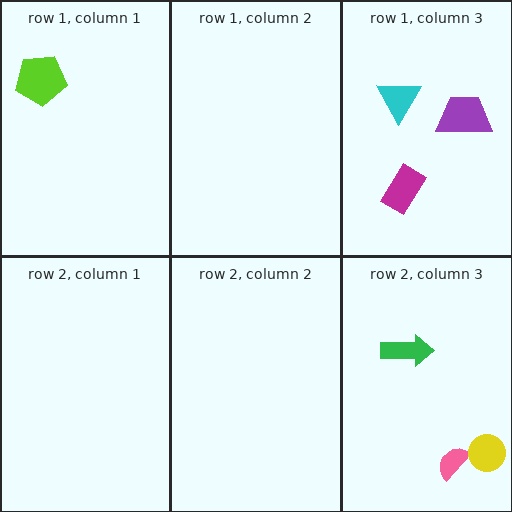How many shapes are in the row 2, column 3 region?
3.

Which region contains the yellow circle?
The row 2, column 3 region.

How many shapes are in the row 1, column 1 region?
1.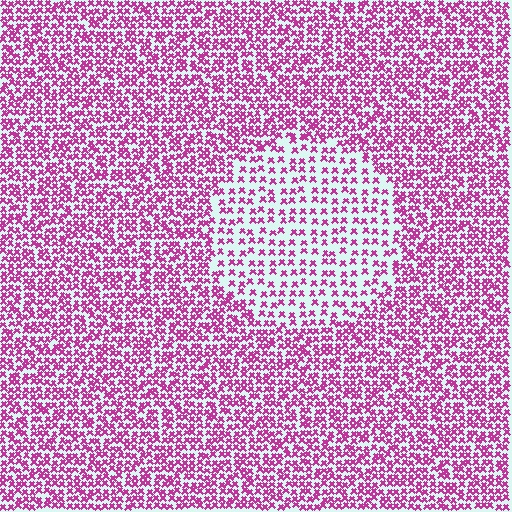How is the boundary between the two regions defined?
The boundary is defined by a change in element density (approximately 2.0x ratio). All elements are the same color, size, and shape.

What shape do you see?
I see a circle.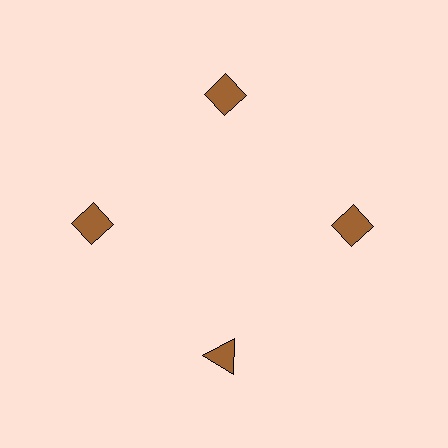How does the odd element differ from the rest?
It has a different shape: triangle instead of diamond.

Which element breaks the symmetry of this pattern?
The brown triangle at roughly the 6 o'clock position breaks the symmetry. All other shapes are brown diamonds.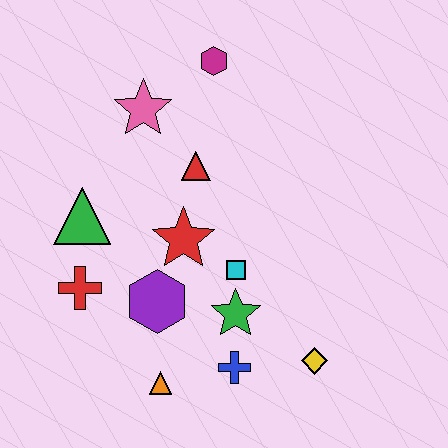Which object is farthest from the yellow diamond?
The magenta hexagon is farthest from the yellow diamond.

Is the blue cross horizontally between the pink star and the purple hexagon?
No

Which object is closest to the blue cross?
The green star is closest to the blue cross.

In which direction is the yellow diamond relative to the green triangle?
The yellow diamond is to the right of the green triangle.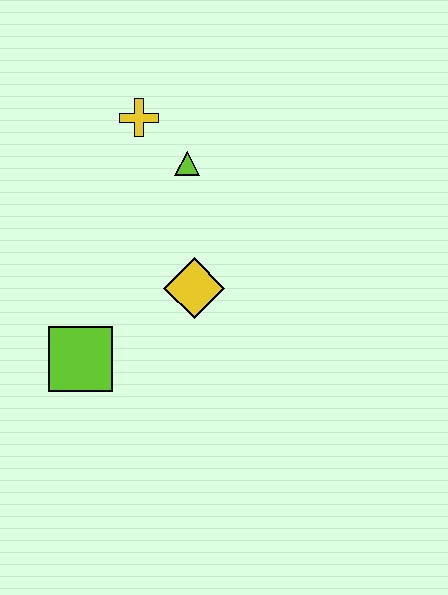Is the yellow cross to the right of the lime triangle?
No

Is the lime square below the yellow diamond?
Yes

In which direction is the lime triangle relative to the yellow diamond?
The lime triangle is above the yellow diamond.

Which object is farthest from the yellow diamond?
The yellow cross is farthest from the yellow diamond.